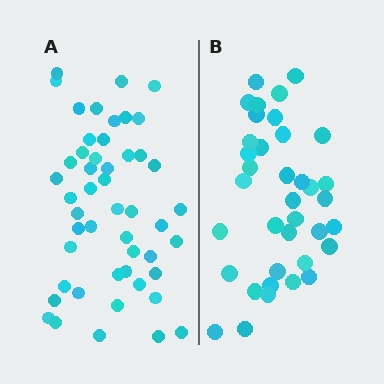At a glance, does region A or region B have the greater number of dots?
Region A (the left region) has more dots.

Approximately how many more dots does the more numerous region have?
Region A has roughly 12 or so more dots than region B.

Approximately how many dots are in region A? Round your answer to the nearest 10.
About 50 dots. (The exact count is 49, which rounds to 50.)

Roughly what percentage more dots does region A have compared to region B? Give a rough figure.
About 30% more.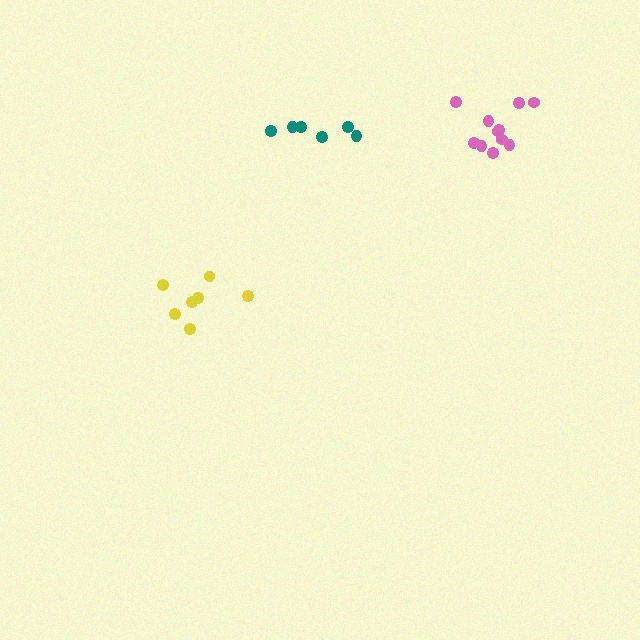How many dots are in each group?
Group 1: 7 dots, Group 2: 11 dots, Group 3: 6 dots (24 total).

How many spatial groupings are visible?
There are 3 spatial groupings.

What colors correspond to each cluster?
The clusters are colored: yellow, pink, teal.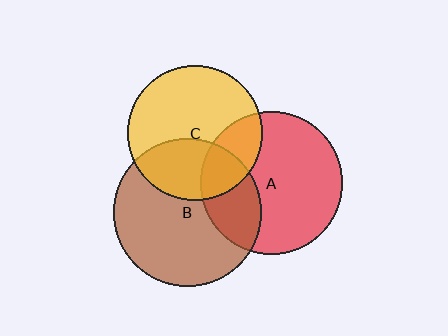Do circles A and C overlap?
Yes.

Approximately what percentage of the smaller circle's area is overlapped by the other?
Approximately 25%.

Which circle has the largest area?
Circle B (brown).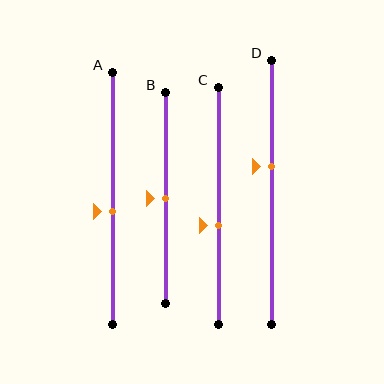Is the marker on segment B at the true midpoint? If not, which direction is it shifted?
Yes, the marker on segment B is at the true midpoint.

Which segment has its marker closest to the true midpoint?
Segment B has its marker closest to the true midpoint.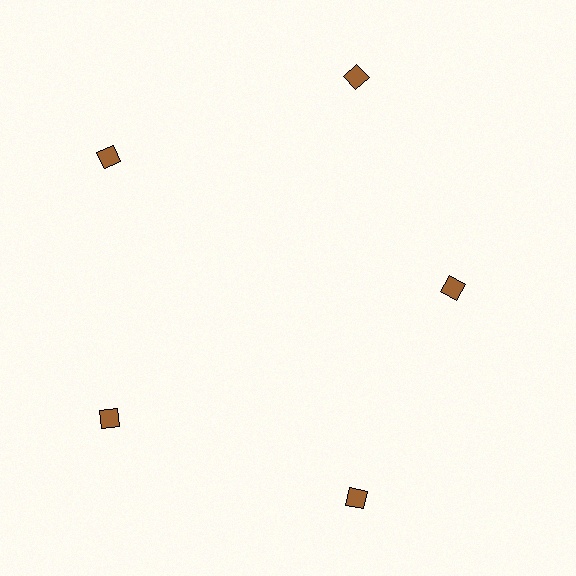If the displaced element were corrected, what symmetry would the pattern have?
It would have 5-fold rotational symmetry — the pattern would map onto itself every 72 degrees.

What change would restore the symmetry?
The symmetry would be restored by moving it outward, back onto the ring so that all 5 diamonds sit at equal angles and equal distance from the center.